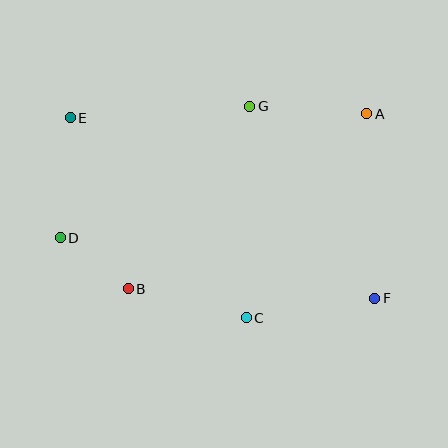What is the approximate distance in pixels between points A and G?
The distance between A and G is approximately 117 pixels.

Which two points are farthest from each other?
Points E and F are farthest from each other.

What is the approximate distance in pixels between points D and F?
The distance between D and F is approximately 321 pixels.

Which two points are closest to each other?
Points B and D are closest to each other.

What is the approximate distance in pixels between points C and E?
The distance between C and E is approximately 267 pixels.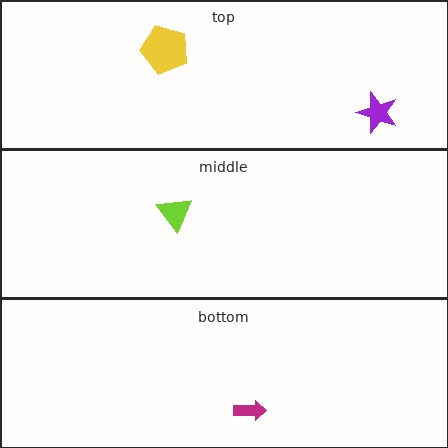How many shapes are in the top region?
2.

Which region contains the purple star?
The top region.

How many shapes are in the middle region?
1.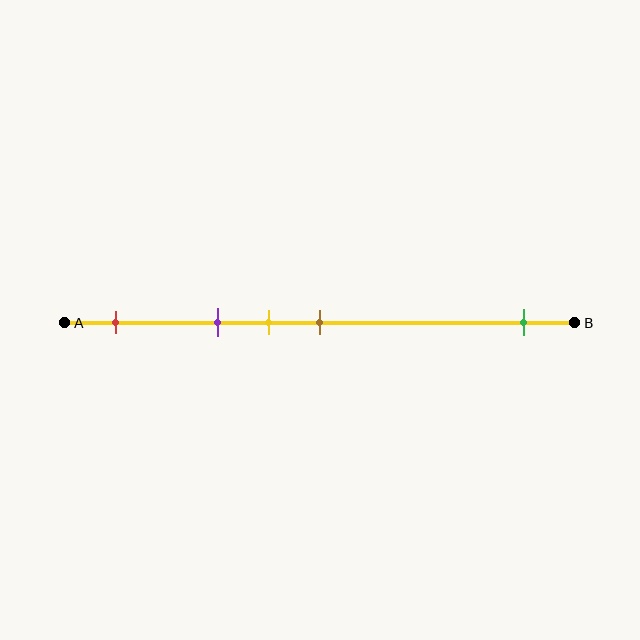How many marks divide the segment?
There are 5 marks dividing the segment.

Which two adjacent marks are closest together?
The yellow and brown marks are the closest adjacent pair.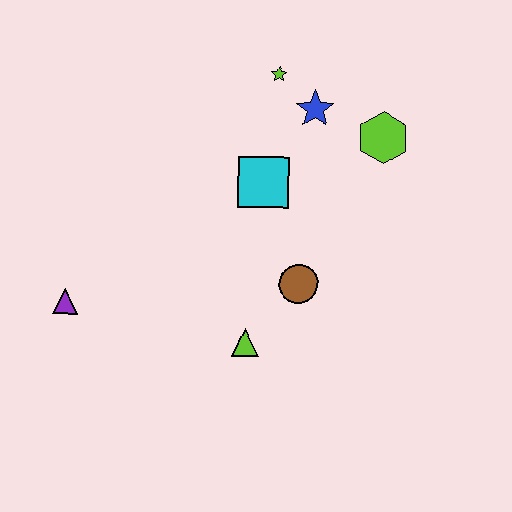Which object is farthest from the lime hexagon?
The purple triangle is farthest from the lime hexagon.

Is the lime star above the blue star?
Yes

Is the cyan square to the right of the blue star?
No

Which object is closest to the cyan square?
The blue star is closest to the cyan square.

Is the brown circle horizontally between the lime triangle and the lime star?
No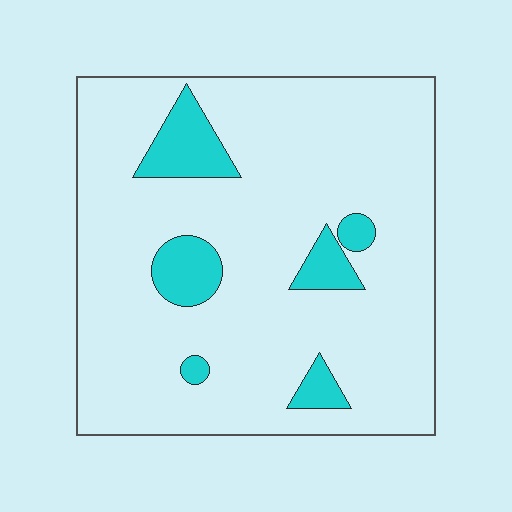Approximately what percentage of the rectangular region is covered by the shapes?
Approximately 10%.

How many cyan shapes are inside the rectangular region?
6.